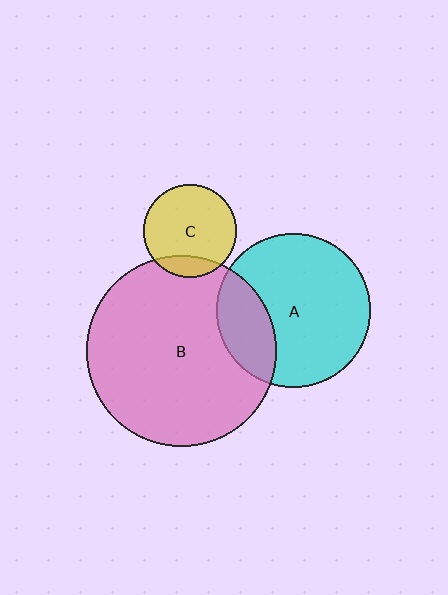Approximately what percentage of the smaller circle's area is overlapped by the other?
Approximately 15%.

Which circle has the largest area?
Circle B (pink).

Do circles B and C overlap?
Yes.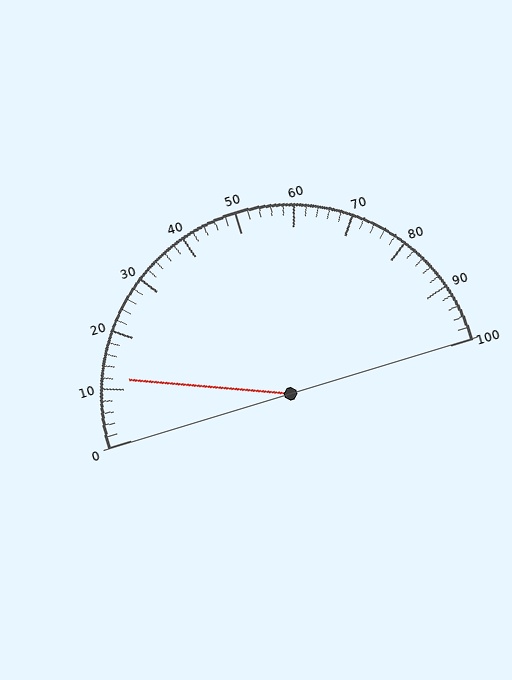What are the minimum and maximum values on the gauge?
The gauge ranges from 0 to 100.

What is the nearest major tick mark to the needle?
The nearest major tick mark is 10.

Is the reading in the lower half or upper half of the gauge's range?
The reading is in the lower half of the range (0 to 100).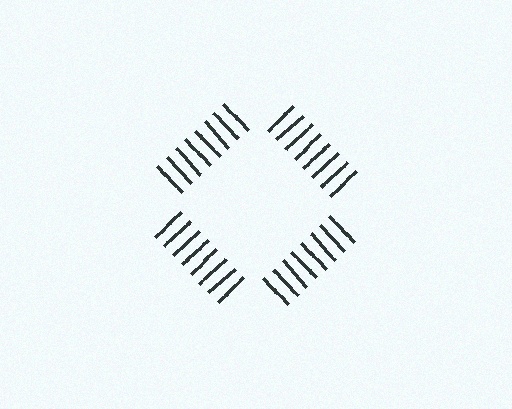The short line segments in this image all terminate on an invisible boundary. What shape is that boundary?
An illusory square — the line segments terminate on its edges but no continuous stroke is drawn.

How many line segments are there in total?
32 — 8 along each of the 4 edges.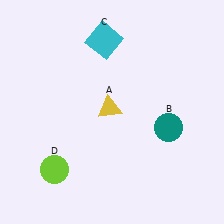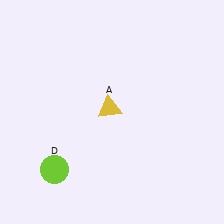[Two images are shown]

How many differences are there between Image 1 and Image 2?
There are 2 differences between the two images.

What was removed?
The teal circle (B), the cyan square (C) were removed in Image 2.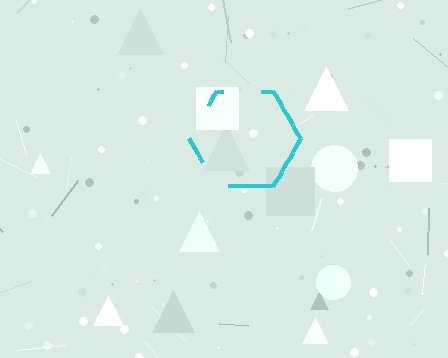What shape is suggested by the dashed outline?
The dashed outline suggests a hexagon.